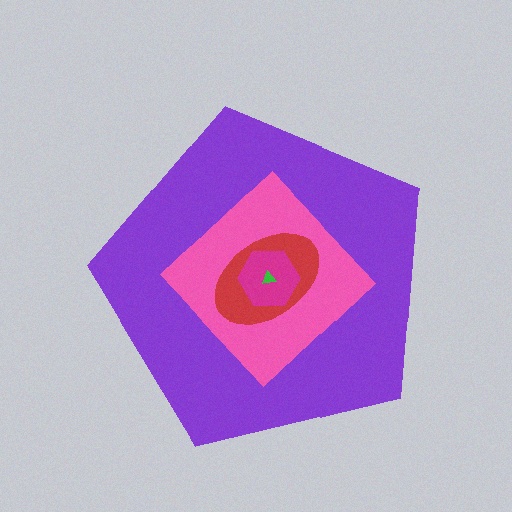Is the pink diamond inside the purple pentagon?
Yes.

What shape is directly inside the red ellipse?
The magenta hexagon.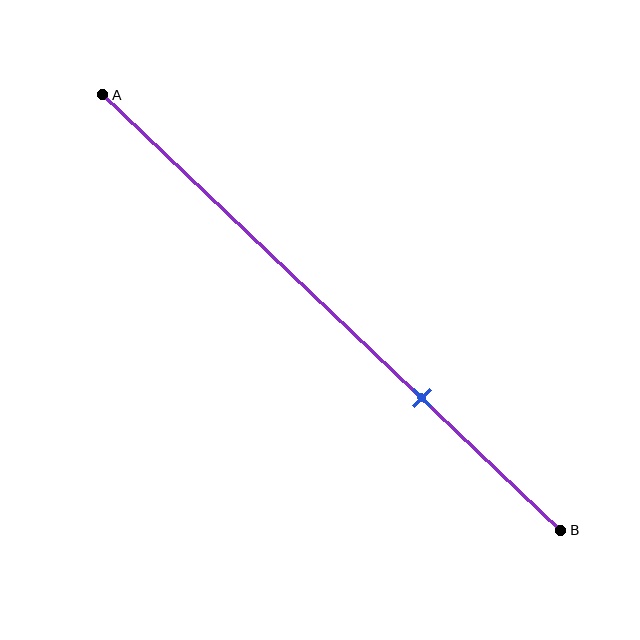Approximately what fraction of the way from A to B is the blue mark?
The blue mark is approximately 70% of the way from A to B.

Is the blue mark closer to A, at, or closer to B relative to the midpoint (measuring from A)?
The blue mark is closer to point B than the midpoint of segment AB.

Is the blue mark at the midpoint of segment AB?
No, the mark is at about 70% from A, not at the 50% midpoint.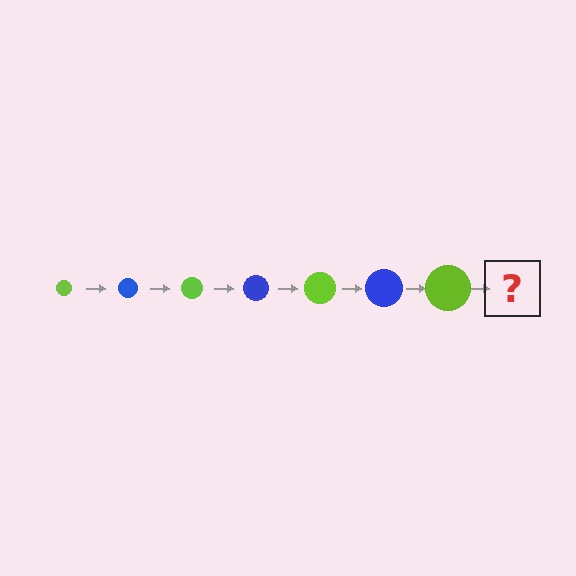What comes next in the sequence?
The next element should be a blue circle, larger than the previous one.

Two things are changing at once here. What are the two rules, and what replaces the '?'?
The two rules are that the circle grows larger each step and the color cycles through lime and blue. The '?' should be a blue circle, larger than the previous one.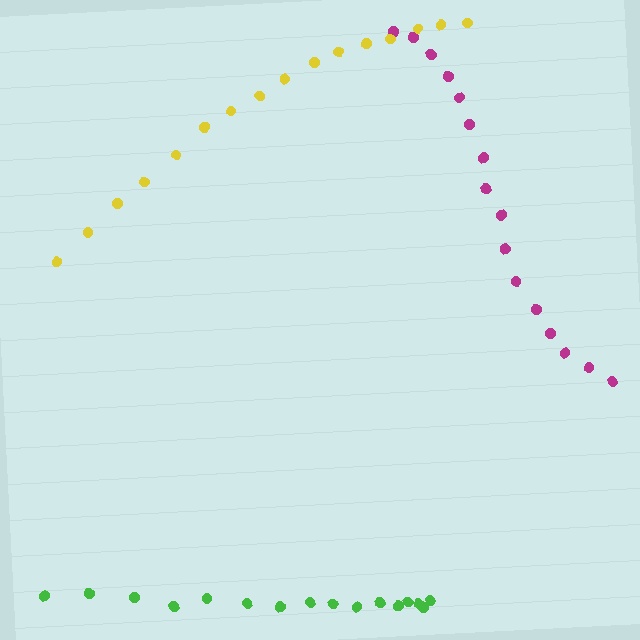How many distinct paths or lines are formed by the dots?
There are 3 distinct paths.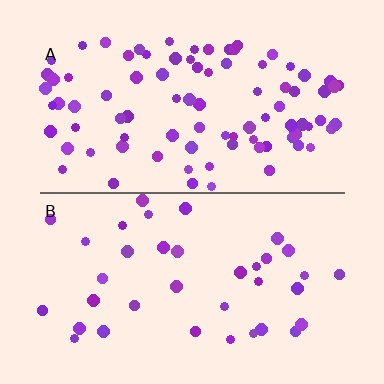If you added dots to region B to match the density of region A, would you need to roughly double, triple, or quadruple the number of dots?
Approximately double.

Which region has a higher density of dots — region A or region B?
A (the top).